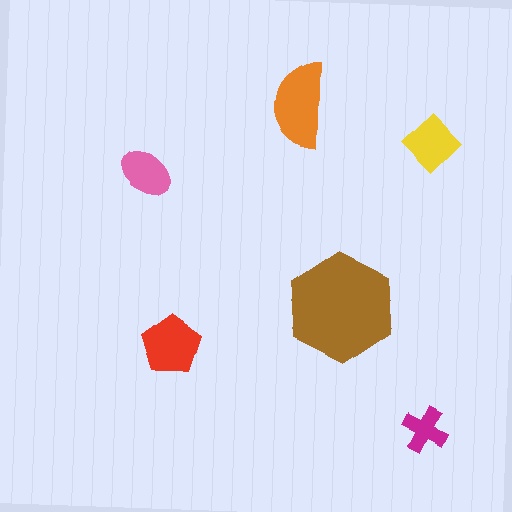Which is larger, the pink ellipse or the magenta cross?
The pink ellipse.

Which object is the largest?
The brown hexagon.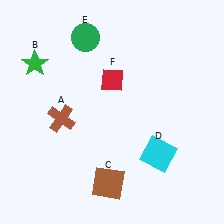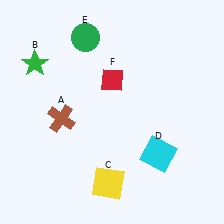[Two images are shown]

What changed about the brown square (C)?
In Image 1, C is brown. In Image 2, it changed to yellow.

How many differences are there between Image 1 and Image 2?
There is 1 difference between the two images.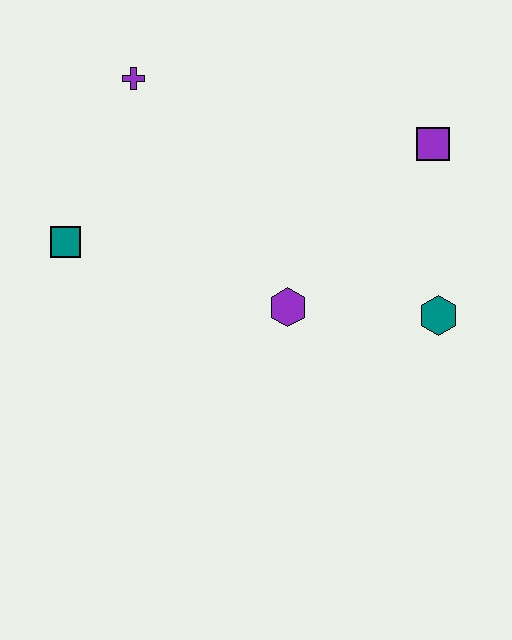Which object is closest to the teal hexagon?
The purple hexagon is closest to the teal hexagon.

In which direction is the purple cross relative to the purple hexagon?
The purple cross is above the purple hexagon.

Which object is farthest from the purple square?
The teal square is farthest from the purple square.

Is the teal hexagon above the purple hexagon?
No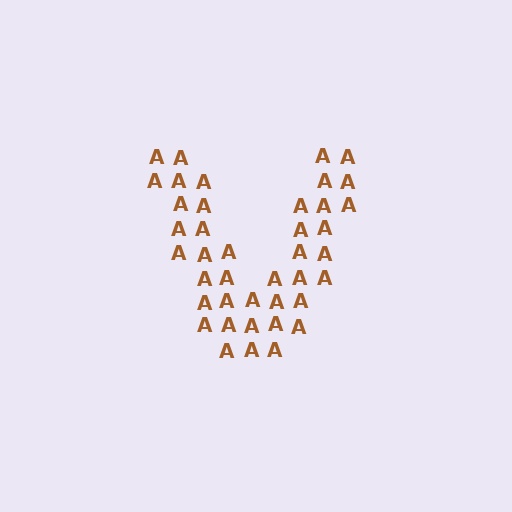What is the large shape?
The large shape is the letter V.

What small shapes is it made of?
It is made of small letter A's.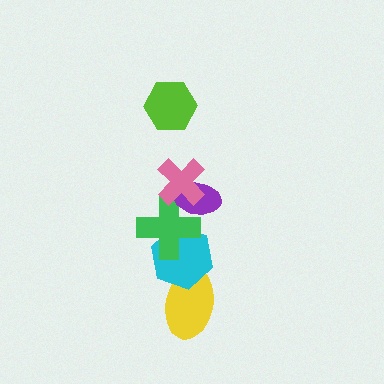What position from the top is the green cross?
The green cross is 4th from the top.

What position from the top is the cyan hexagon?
The cyan hexagon is 5th from the top.